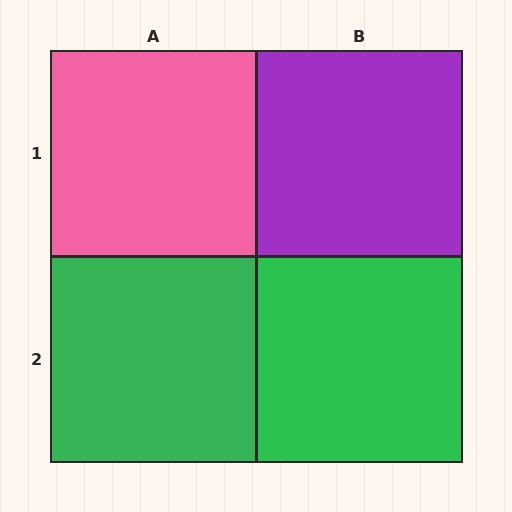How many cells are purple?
1 cell is purple.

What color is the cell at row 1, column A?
Pink.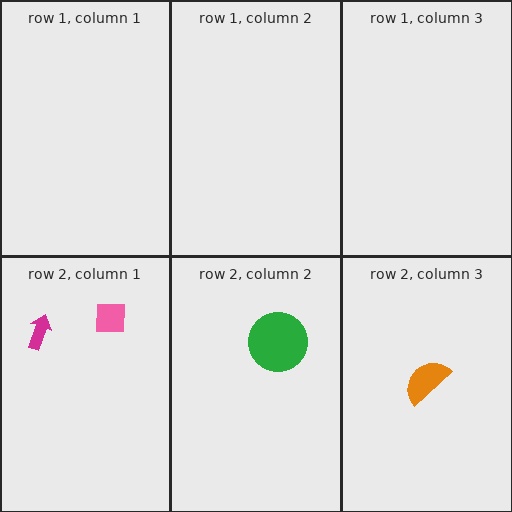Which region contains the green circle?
The row 2, column 2 region.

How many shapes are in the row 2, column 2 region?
1.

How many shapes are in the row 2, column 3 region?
1.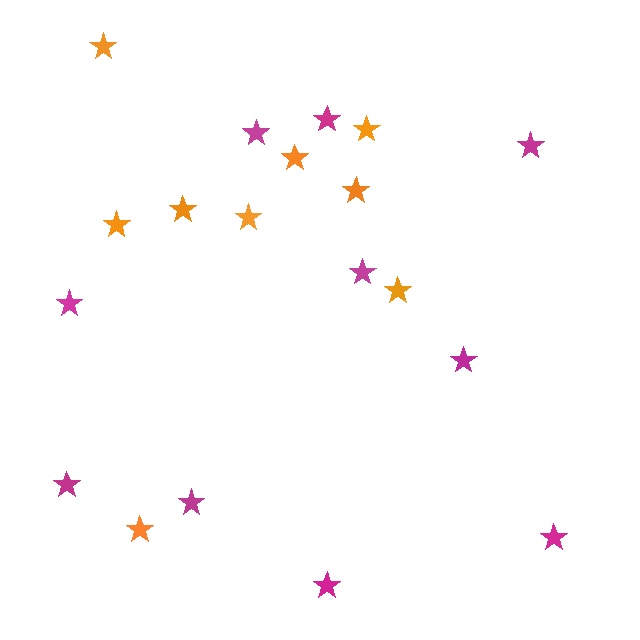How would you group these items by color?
There are 2 groups: one group of magenta stars (10) and one group of orange stars (9).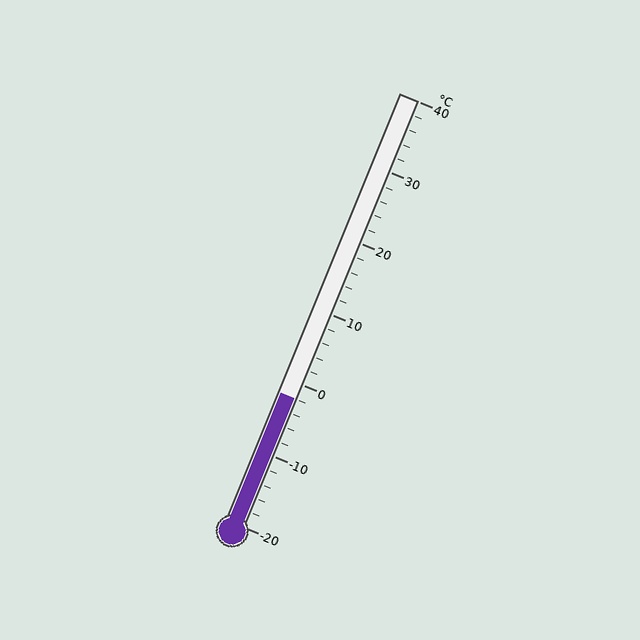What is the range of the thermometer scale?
The thermometer scale ranges from -20°C to 40°C.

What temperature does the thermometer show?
The thermometer shows approximately -2°C.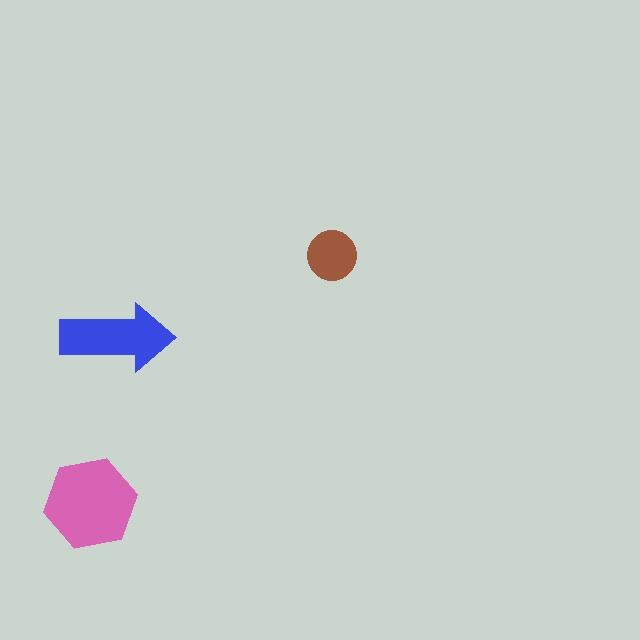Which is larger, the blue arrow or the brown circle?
The blue arrow.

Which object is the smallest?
The brown circle.